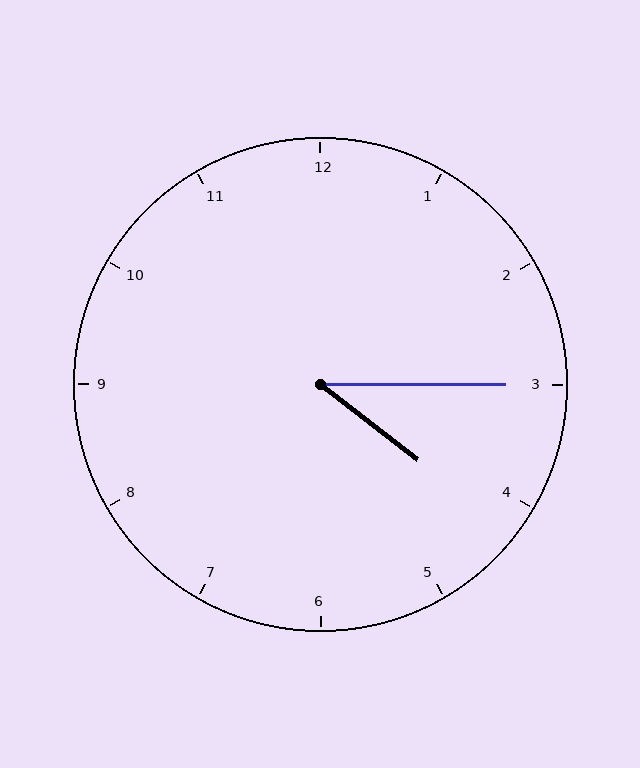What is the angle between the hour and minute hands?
Approximately 38 degrees.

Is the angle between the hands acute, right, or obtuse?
It is acute.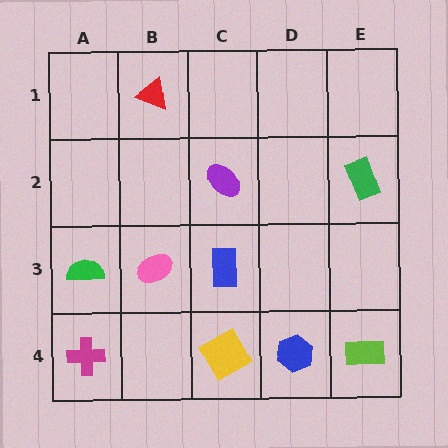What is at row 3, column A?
A green semicircle.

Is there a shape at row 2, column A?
No, that cell is empty.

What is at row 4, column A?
A magenta cross.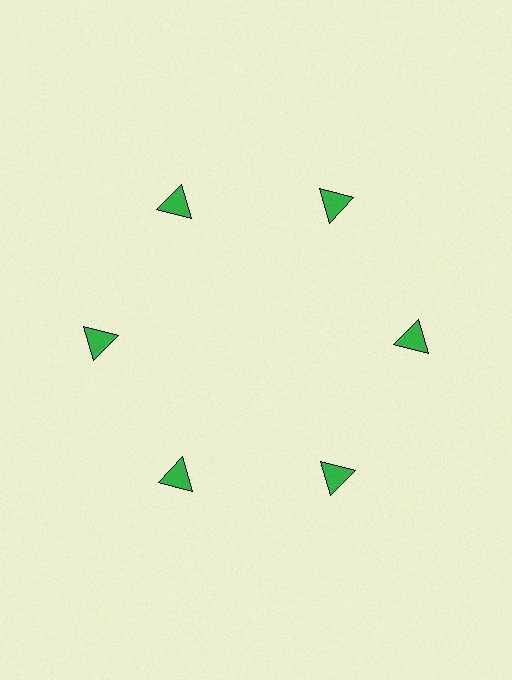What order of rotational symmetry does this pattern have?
This pattern has 6-fold rotational symmetry.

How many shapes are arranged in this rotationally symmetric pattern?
There are 6 shapes, arranged in 6 groups of 1.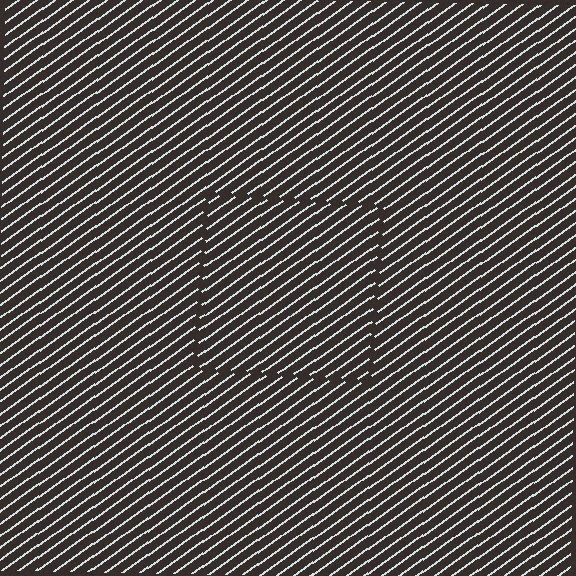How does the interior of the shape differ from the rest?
The interior of the shape contains the same grating, shifted by half a period — the contour is defined by the phase discontinuity where line-ends from the inner and outer gratings abut.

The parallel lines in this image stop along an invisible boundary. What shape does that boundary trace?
An illusory square. The interior of the shape contains the same grating, shifted by half a period — the contour is defined by the phase discontinuity where line-ends from the inner and outer gratings abut.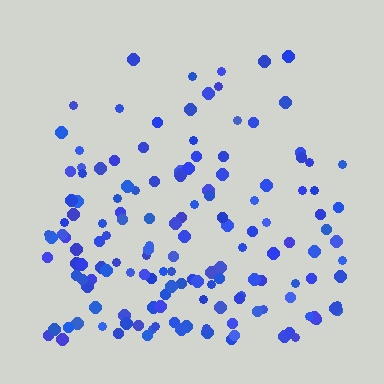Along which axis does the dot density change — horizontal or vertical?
Vertical.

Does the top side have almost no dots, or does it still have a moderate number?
Still a moderate number, just noticeably fewer than the bottom.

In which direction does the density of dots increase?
From top to bottom, with the bottom side densest.